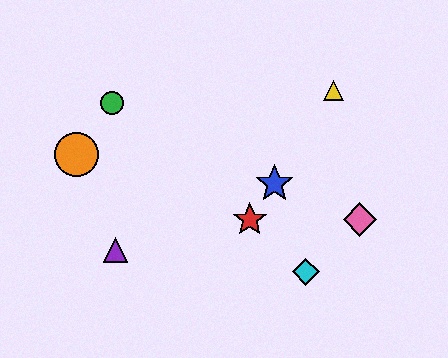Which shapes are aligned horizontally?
The red star, the pink diamond are aligned horizontally.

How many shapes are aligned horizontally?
2 shapes (the red star, the pink diamond) are aligned horizontally.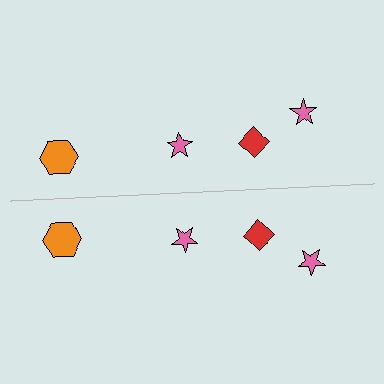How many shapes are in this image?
There are 8 shapes in this image.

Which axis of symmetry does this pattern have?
The pattern has a horizontal axis of symmetry running through the center of the image.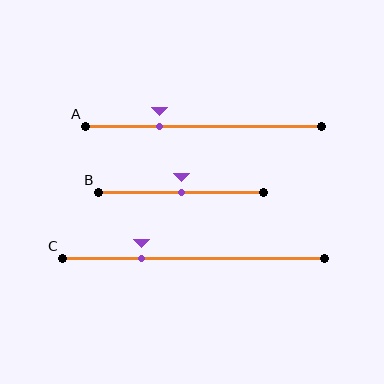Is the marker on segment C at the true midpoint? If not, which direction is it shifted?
No, the marker on segment C is shifted to the left by about 20% of the segment length.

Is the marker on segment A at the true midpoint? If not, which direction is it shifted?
No, the marker on segment A is shifted to the left by about 19% of the segment length.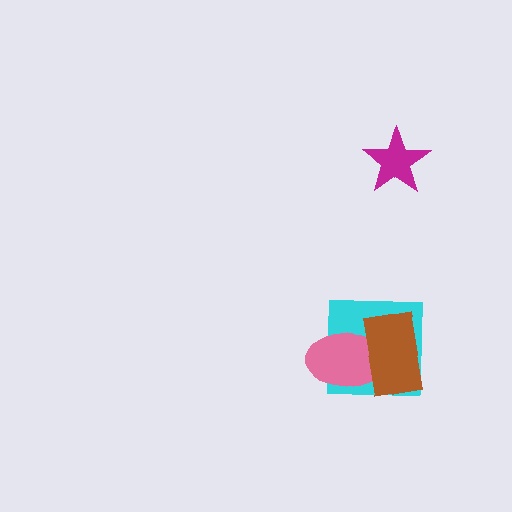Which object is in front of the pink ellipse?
The brown rectangle is in front of the pink ellipse.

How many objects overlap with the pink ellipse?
2 objects overlap with the pink ellipse.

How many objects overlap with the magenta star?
0 objects overlap with the magenta star.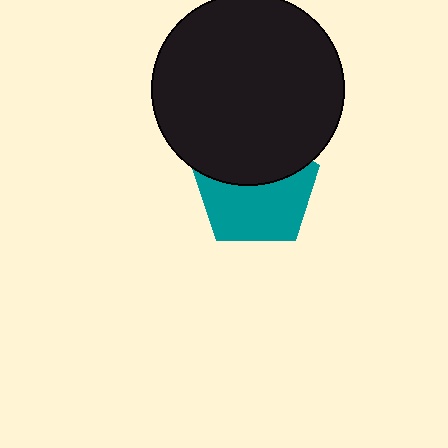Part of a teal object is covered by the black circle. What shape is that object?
It is a pentagon.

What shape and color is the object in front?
The object in front is a black circle.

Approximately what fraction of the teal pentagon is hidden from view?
Roughly 42% of the teal pentagon is hidden behind the black circle.